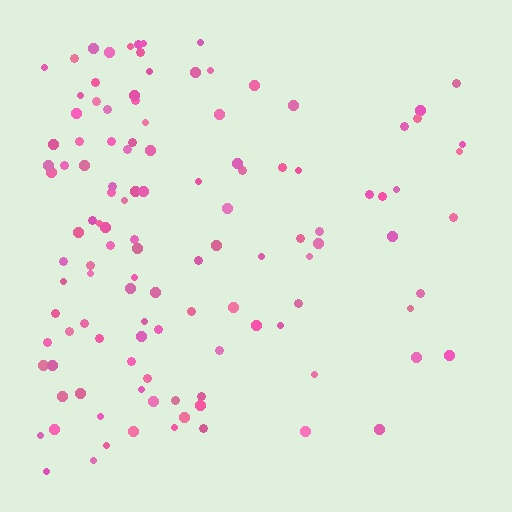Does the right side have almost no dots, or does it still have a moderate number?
Still a moderate number, just noticeably fewer than the left.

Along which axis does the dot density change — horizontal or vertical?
Horizontal.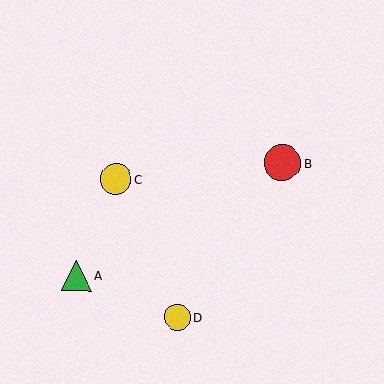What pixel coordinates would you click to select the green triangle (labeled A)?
Click at (77, 276) to select the green triangle A.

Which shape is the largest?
The red circle (labeled B) is the largest.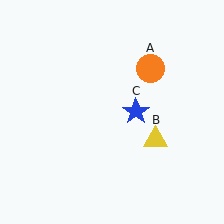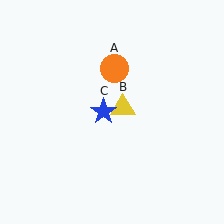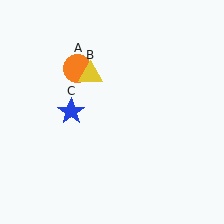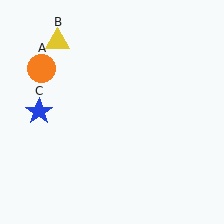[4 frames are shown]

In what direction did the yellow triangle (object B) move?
The yellow triangle (object B) moved up and to the left.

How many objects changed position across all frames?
3 objects changed position: orange circle (object A), yellow triangle (object B), blue star (object C).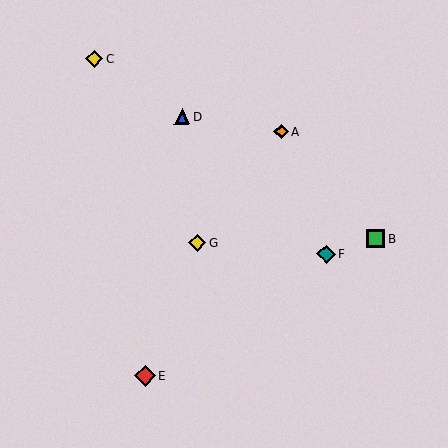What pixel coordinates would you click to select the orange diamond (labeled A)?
Click at (282, 132) to select the orange diamond A.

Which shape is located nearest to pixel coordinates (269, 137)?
The orange diamond (labeled A) at (282, 132) is nearest to that location.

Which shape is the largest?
The red diamond (labeled E) is the largest.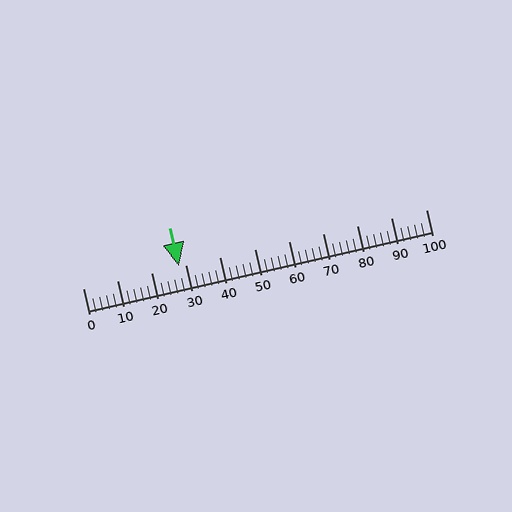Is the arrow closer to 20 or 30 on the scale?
The arrow is closer to 30.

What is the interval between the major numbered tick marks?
The major tick marks are spaced 10 units apart.